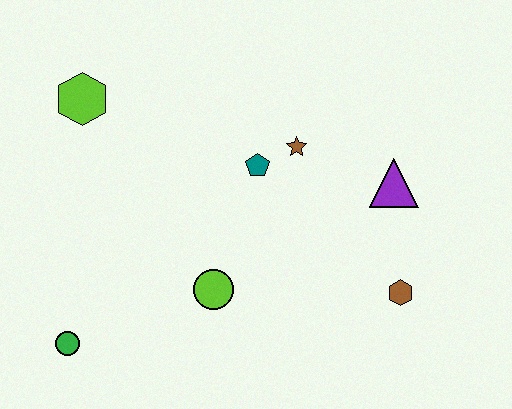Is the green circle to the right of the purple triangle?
No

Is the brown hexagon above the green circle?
Yes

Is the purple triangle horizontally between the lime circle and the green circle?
No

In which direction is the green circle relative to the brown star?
The green circle is to the left of the brown star.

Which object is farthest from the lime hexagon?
The brown hexagon is farthest from the lime hexagon.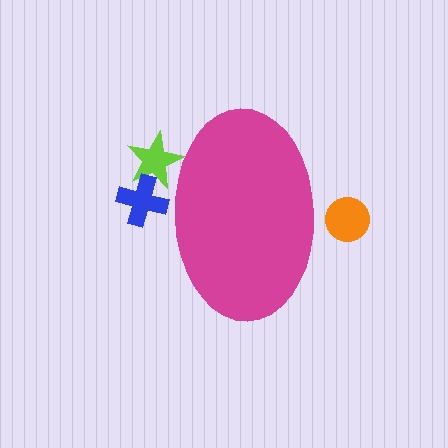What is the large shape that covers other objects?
A magenta ellipse.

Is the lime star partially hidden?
Yes, the lime star is partially hidden behind the magenta ellipse.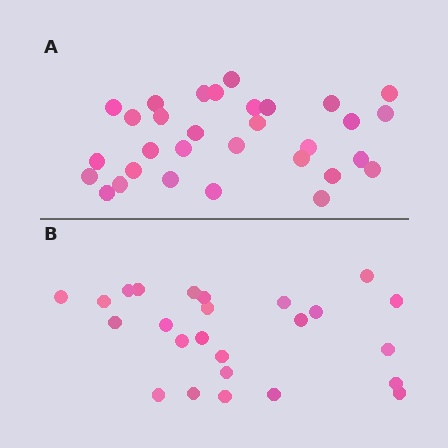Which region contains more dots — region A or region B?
Region A (the top region) has more dots.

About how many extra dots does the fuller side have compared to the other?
Region A has about 6 more dots than region B.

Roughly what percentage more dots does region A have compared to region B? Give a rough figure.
About 25% more.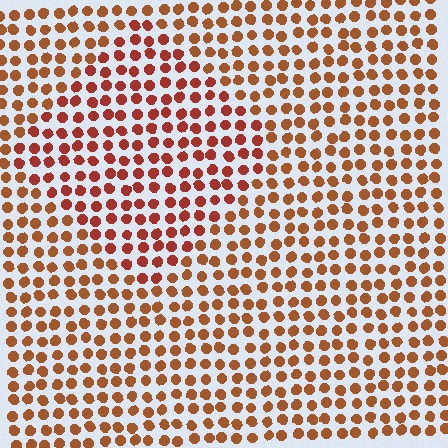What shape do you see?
I see a diamond.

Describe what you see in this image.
The image is filled with small brown elements in a uniform arrangement. A diamond-shaped region is visible where the elements are tinted to a slightly different hue, forming a subtle color boundary.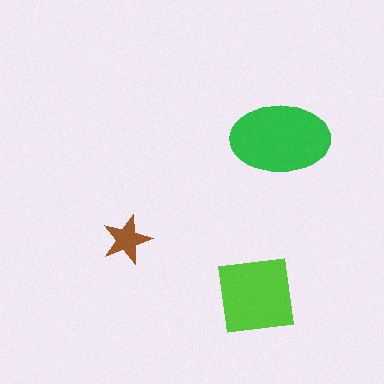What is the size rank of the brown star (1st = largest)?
3rd.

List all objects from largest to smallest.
The green ellipse, the lime square, the brown star.